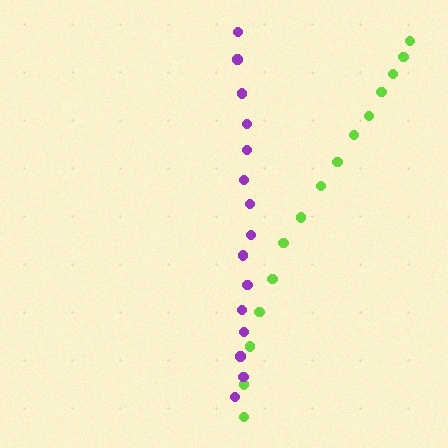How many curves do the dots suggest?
There are 2 distinct paths.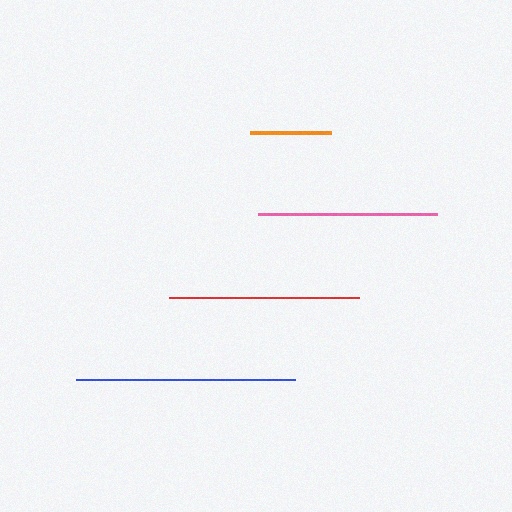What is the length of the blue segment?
The blue segment is approximately 219 pixels long.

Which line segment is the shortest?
The orange line is the shortest at approximately 81 pixels.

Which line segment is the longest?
The blue line is the longest at approximately 219 pixels.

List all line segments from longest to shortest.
From longest to shortest: blue, red, pink, orange.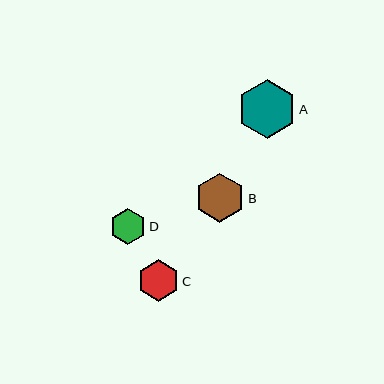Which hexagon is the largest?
Hexagon A is the largest with a size of approximately 58 pixels.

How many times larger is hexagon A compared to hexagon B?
Hexagon A is approximately 1.2 times the size of hexagon B.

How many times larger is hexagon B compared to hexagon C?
Hexagon B is approximately 1.2 times the size of hexagon C.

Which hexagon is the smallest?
Hexagon D is the smallest with a size of approximately 36 pixels.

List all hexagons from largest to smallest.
From largest to smallest: A, B, C, D.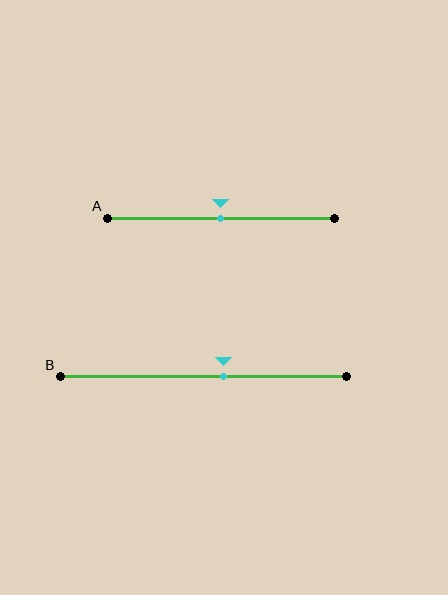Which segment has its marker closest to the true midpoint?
Segment A has its marker closest to the true midpoint.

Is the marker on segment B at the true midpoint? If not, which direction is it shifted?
No, the marker on segment B is shifted to the right by about 7% of the segment length.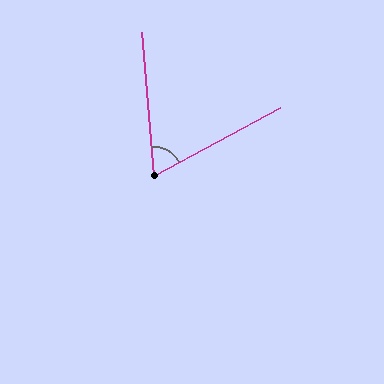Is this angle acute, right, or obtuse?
It is acute.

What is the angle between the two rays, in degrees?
Approximately 67 degrees.